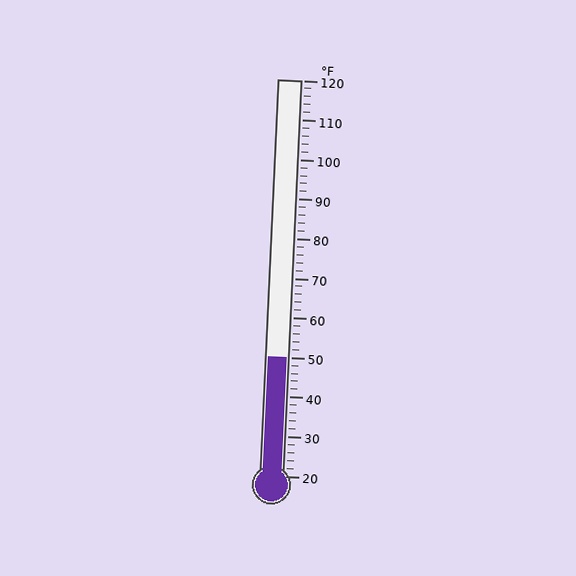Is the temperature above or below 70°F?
The temperature is below 70°F.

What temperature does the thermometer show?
The thermometer shows approximately 50°F.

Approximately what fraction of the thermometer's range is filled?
The thermometer is filled to approximately 30% of its range.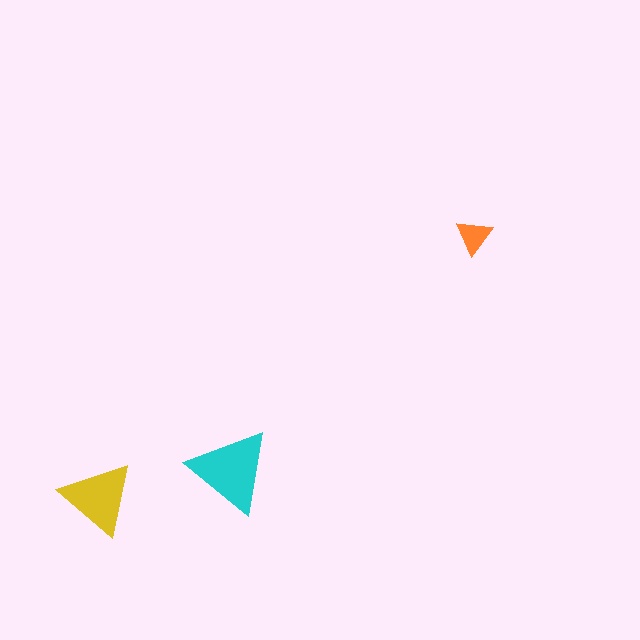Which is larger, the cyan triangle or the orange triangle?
The cyan one.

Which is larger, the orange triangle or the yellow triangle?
The yellow one.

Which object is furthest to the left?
The yellow triangle is leftmost.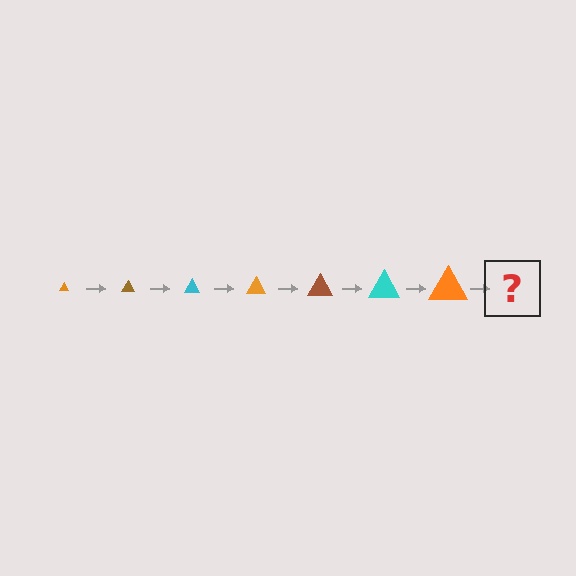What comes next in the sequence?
The next element should be a brown triangle, larger than the previous one.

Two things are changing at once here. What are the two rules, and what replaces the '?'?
The two rules are that the triangle grows larger each step and the color cycles through orange, brown, and cyan. The '?' should be a brown triangle, larger than the previous one.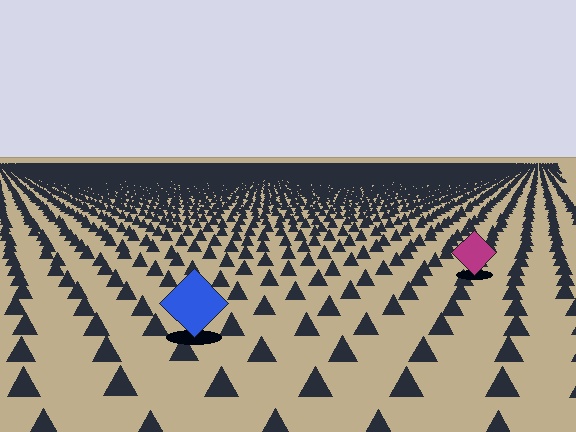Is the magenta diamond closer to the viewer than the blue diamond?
No. The blue diamond is closer — you can tell from the texture gradient: the ground texture is coarser near it.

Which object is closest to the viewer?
The blue diamond is closest. The texture marks near it are larger and more spread out.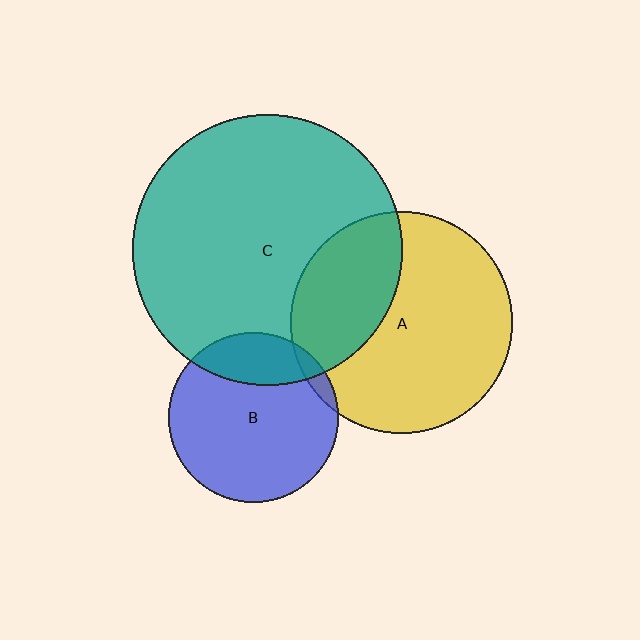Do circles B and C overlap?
Yes.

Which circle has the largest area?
Circle C (teal).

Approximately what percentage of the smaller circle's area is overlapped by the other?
Approximately 20%.